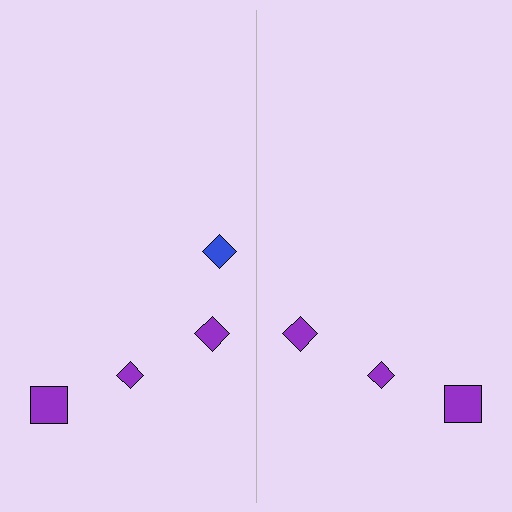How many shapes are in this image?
There are 7 shapes in this image.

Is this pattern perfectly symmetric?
No, the pattern is not perfectly symmetric. A blue diamond is missing from the right side.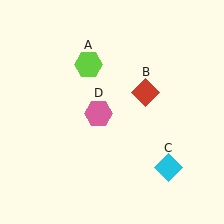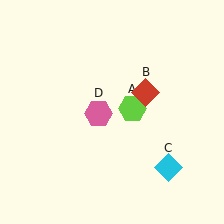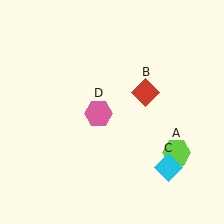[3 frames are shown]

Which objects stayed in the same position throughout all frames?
Red diamond (object B) and cyan diamond (object C) and pink hexagon (object D) remained stationary.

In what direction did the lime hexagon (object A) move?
The lime hexagon (object A) moved down and to the right.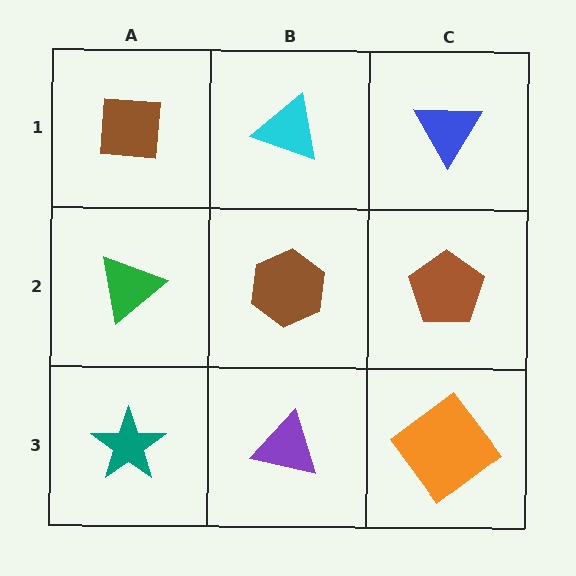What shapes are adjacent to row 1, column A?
A green triangle (row 2, column A), a cyan triangle (row 1, column B).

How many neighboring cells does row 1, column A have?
2.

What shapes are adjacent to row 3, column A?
A green triangle (row 2, column A), a purple triangle (row 3, column B).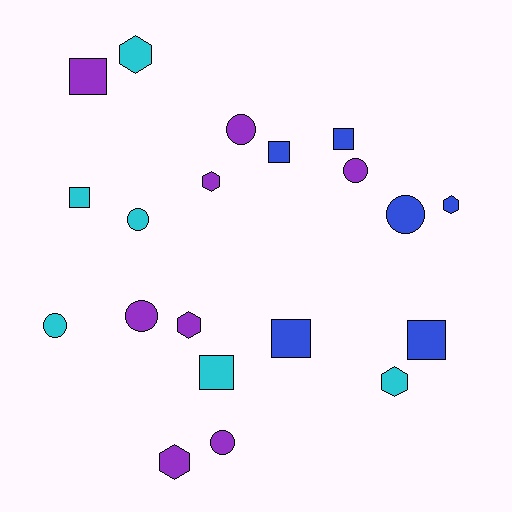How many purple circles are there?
There are 4 purple circles.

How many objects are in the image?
There are 20 objects.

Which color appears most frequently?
Purple, with 8 objects.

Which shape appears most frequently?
Circle, with 7 objects.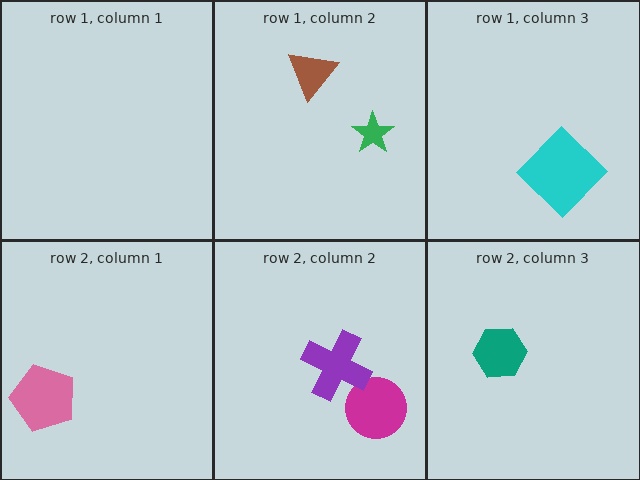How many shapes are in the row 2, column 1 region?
1.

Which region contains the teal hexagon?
The row 2, column 3 region.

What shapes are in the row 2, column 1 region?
The pink pentagon.